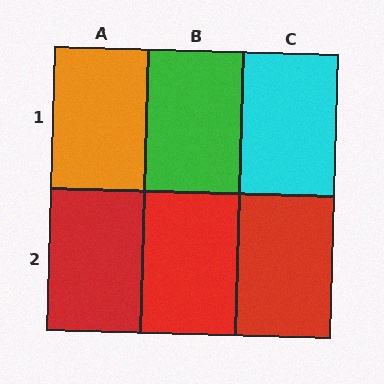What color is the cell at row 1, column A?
Orange.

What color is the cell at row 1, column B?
Green.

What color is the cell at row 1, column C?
Cyan.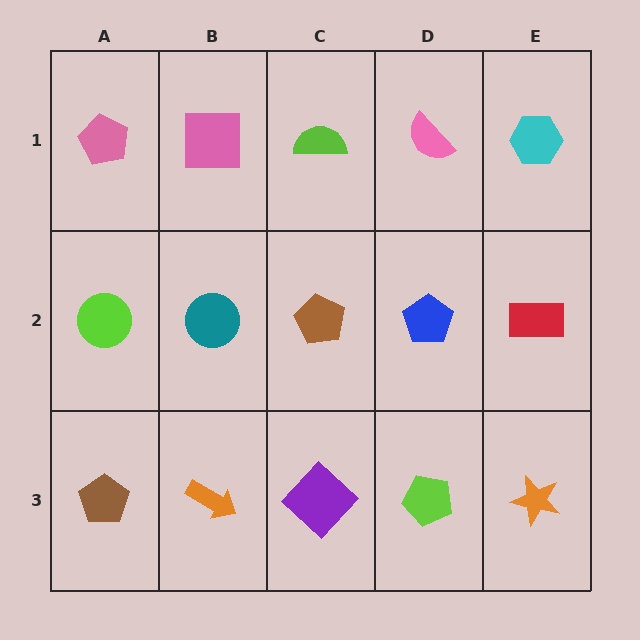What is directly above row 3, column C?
A brown pentagon.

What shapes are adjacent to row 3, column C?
A brown pentagon (row 2, column C), an orange arrow (row 3, column B), a lime pentagon (row 3, column D).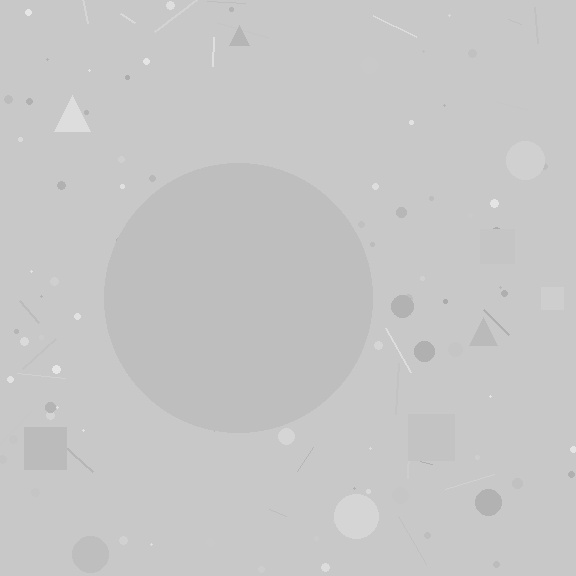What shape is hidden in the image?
A circle is hidden in the image.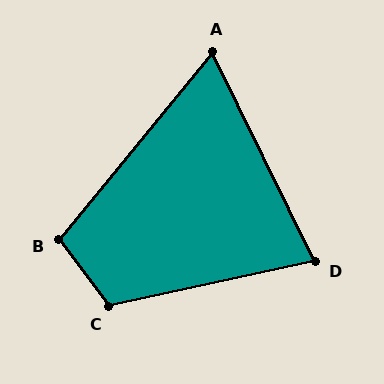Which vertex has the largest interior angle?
C, at approximately 114 degrees.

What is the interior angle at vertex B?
Approximately 104 degrees (obtuse).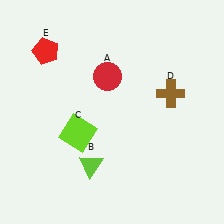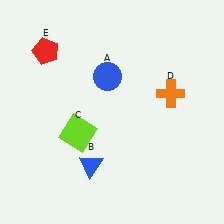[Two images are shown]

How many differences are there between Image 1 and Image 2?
There are 3 differences between the two images.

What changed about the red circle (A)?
In Image 1, A is red. In Image 2, it changed to blue.